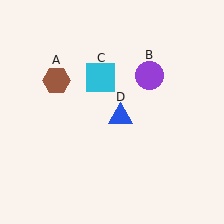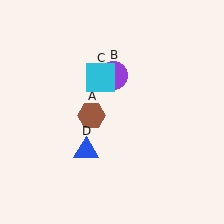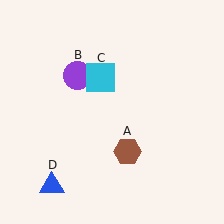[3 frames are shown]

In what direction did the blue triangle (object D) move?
The blue triangle (object D) moved down and to the left.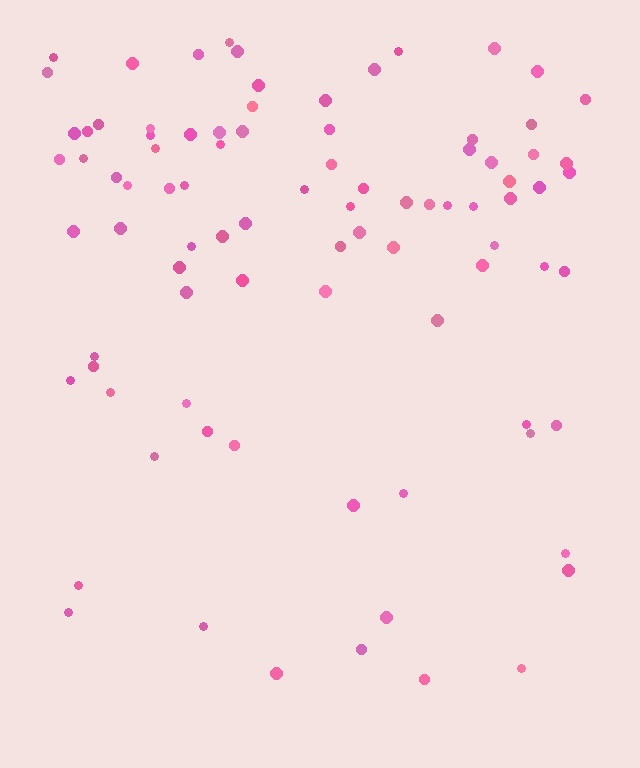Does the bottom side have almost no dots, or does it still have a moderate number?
Still a moderate number, just noticeably fewer than the top.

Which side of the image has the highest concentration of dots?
The top.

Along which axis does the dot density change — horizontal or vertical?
Vertical.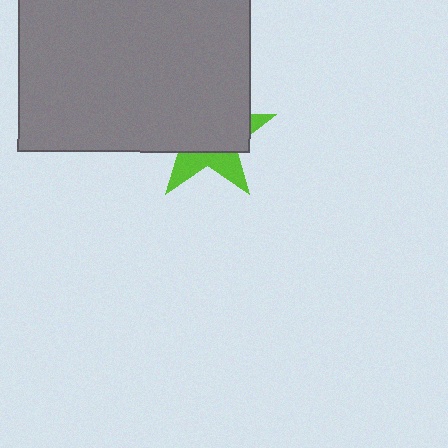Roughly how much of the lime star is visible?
A small part of it is visible (roughly 34%).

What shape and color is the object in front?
The object in front is a gray rectangle.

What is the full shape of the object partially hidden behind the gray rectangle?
The partially hidden object is a lime star.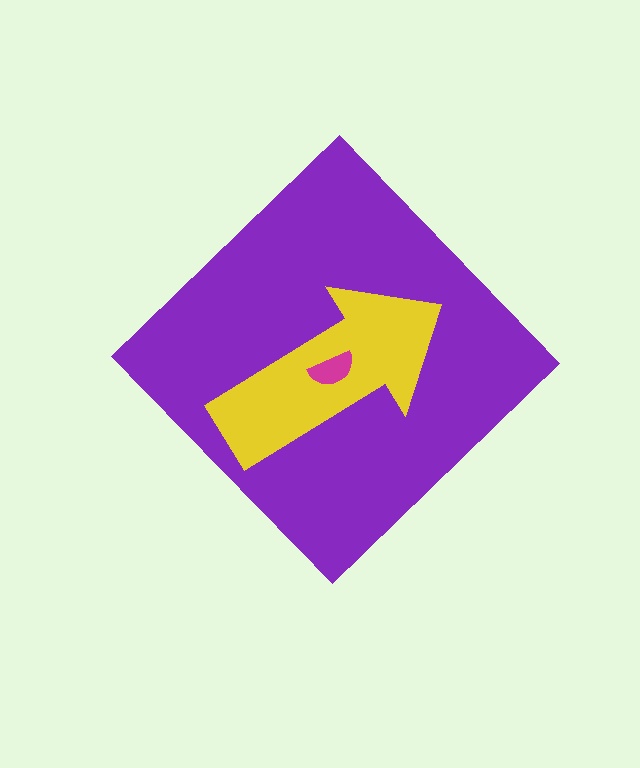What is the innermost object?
The magenta semicircle.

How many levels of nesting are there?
3.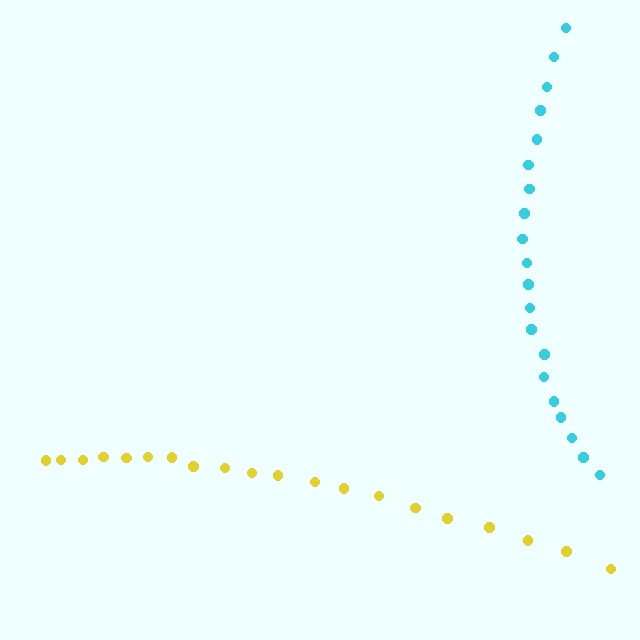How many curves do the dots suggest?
There are 2 distinct paths.